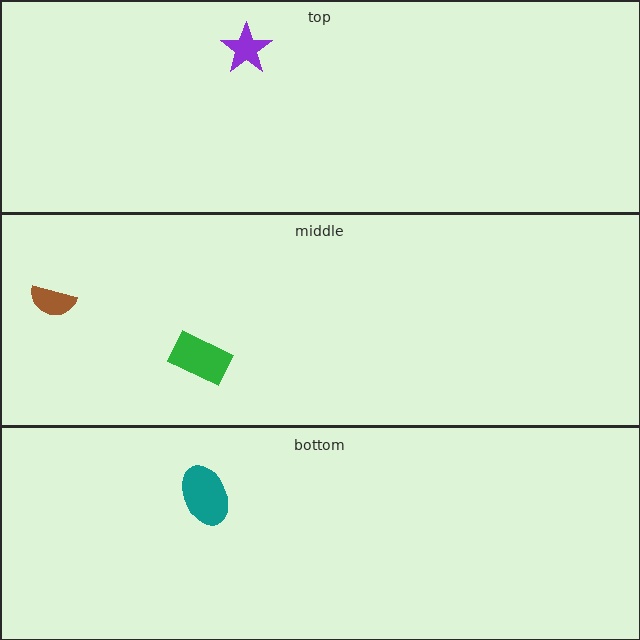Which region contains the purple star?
The top region.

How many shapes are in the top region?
1.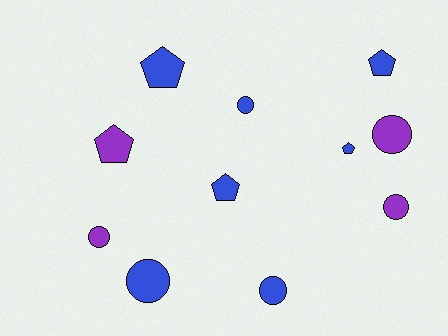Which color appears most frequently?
Blue, with 7 objects.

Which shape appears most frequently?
Circle, with 6 objects.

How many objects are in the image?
There are 11 objects.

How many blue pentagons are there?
There are 4 blue pentagons.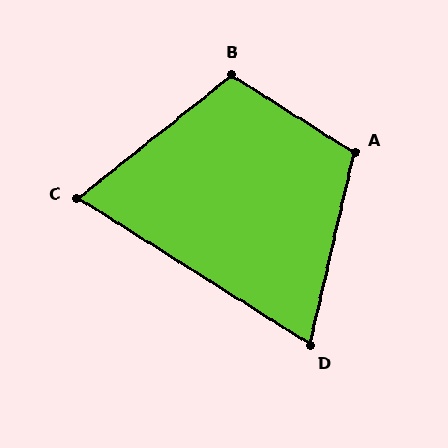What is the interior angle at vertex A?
Approximately 109 degrees (obtuse).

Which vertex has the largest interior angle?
B, at approximately 109 degrees.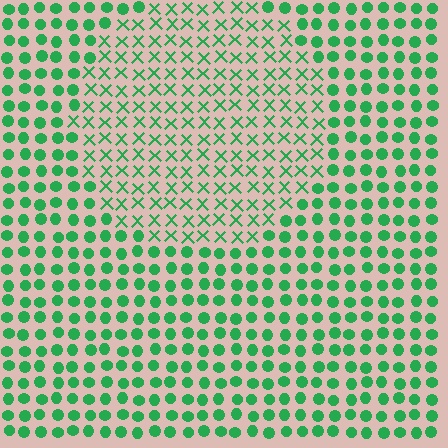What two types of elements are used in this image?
The image uses X marks inside the circle region and circles outside it.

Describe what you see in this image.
The image is filled with small green elements arranged in a uniform grid. A circle-shaped region contains X marks, while the surrounding area contains circles. The boundary is defined purely by the change in element shape.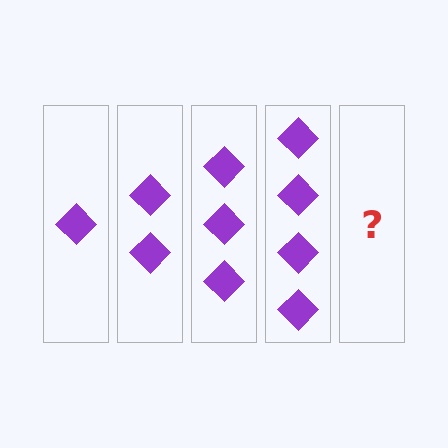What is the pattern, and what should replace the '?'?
The pattern is that each step adds one more diamond. The '?' should be 5 diamonds.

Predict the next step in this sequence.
The next step is 5 diamonds.